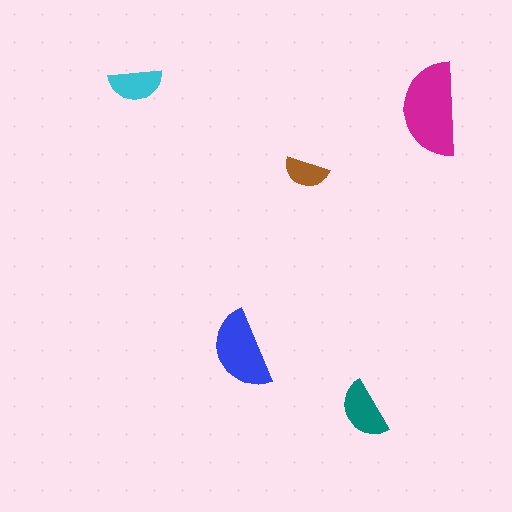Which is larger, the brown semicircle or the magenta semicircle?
The magenta one.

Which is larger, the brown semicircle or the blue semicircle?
The blue one.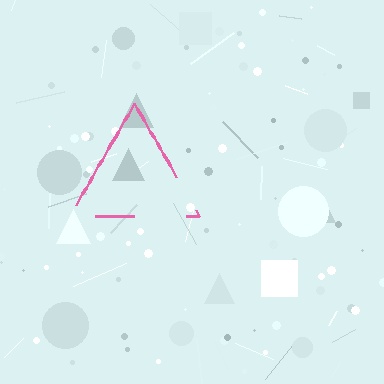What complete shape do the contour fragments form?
The contour fragments form a triangle.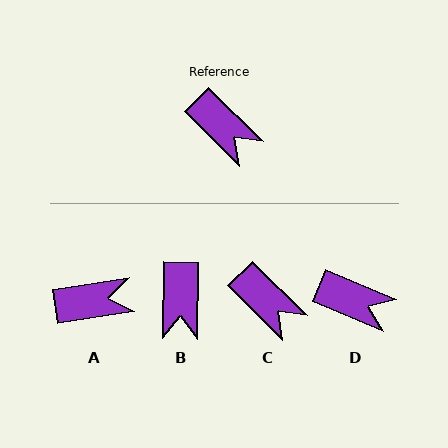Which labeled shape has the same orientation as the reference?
C.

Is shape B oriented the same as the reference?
No, it is off by about 46 degrees.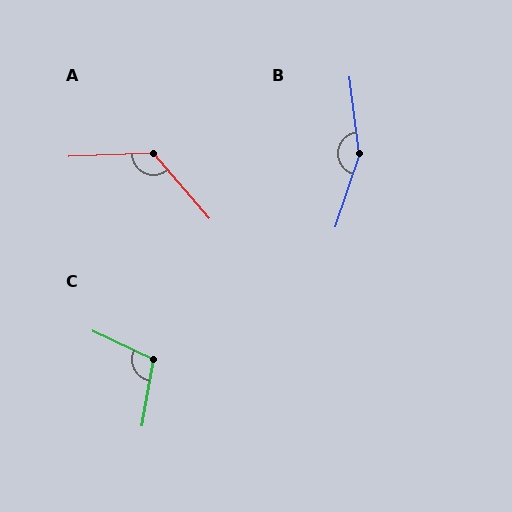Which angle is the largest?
B, at approximately 154 degrees.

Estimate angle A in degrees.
Approximately 128 degrees.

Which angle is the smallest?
C, at approximately 105 degrees.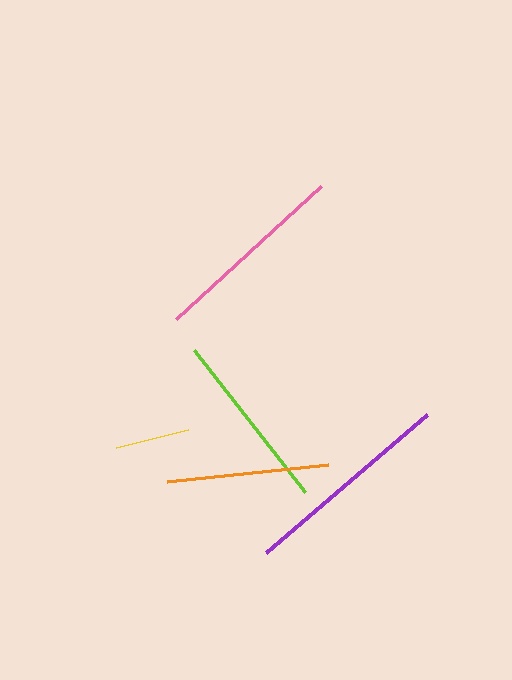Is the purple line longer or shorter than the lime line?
The purple line is longer than the lime line.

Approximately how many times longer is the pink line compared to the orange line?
The pink line is approximately 1.2 times the length of the orange line.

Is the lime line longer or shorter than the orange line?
The lime line is longer than the orange line.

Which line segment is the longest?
The purple line is the longest at approximately 212 pixels.